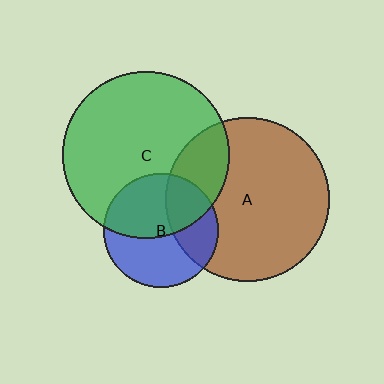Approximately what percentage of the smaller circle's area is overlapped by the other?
Approximately 20%.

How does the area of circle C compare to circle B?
Approximately 2.1 times.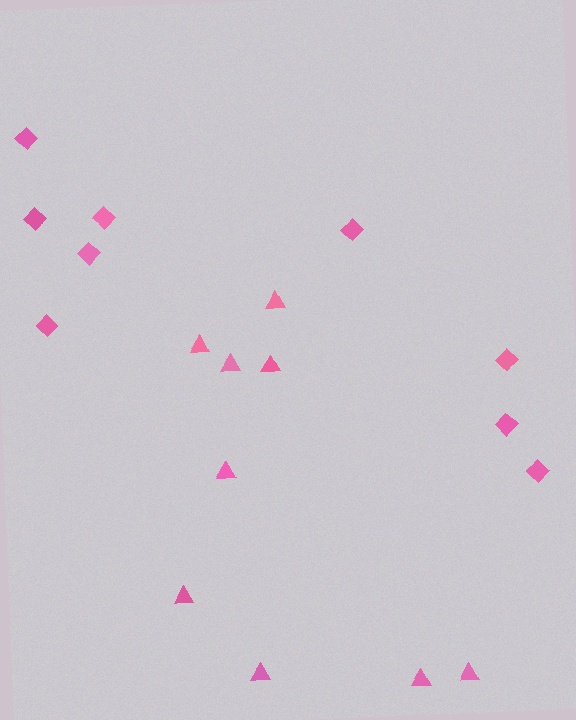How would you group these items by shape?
There are 2 groups: one group of triangles (9) and one group of diamonds (9).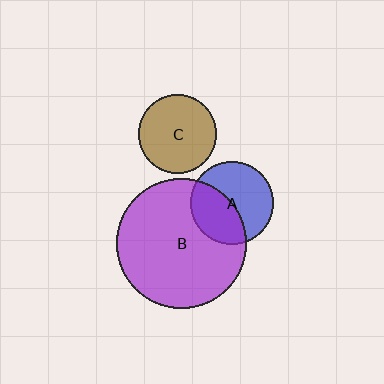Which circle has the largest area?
Circle B (purple).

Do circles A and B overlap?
Yes.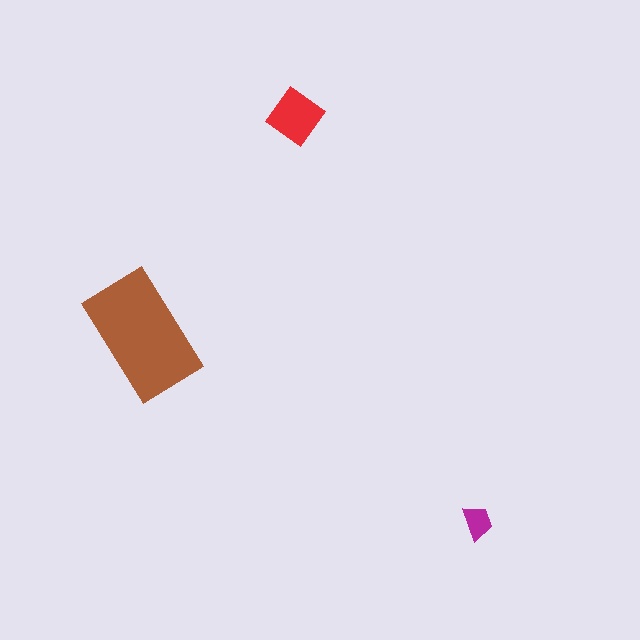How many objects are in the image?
There are 3 objects in the image.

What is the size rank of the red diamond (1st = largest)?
2nd.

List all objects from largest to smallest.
The brown rectangle, the red diamond, the magenta trapezoid.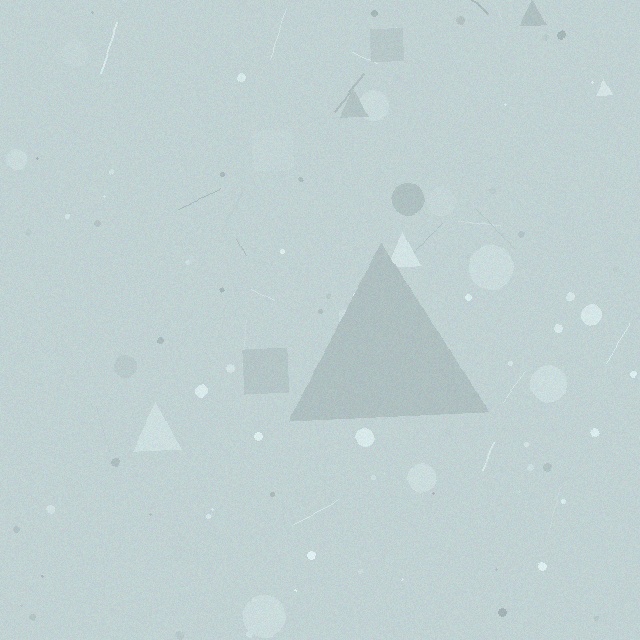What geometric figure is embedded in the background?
A triangle is embedded in the background.